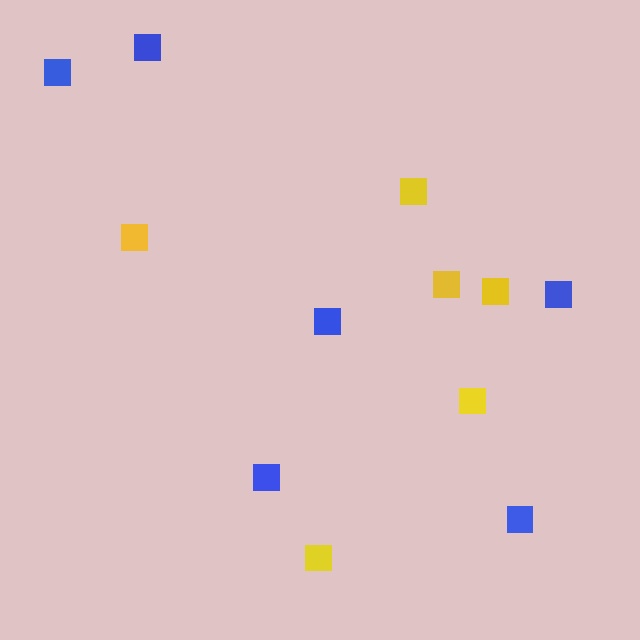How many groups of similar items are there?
There are 2 groups: one group of yellow squares (6) and one group of blue squares (6).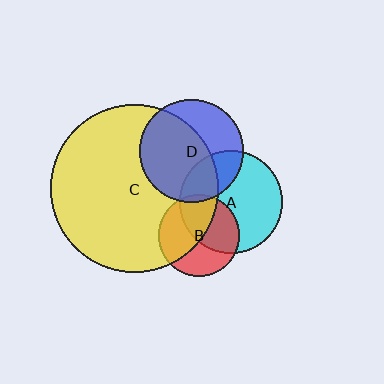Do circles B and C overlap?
Yes.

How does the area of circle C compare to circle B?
Approximately 4.2 times.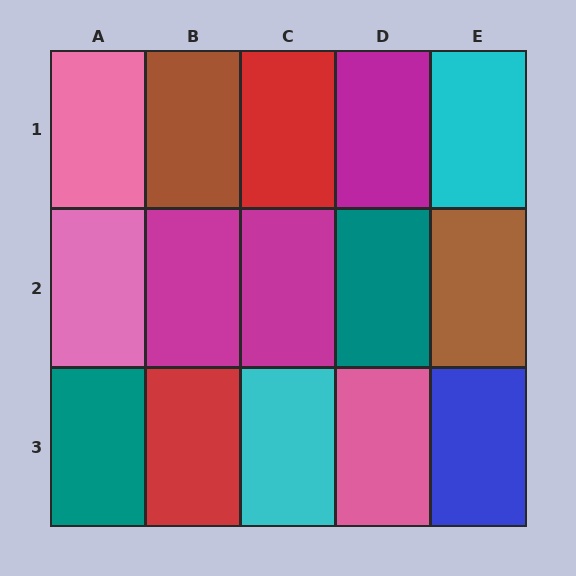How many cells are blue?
1 cell is blue.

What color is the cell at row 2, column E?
Brown.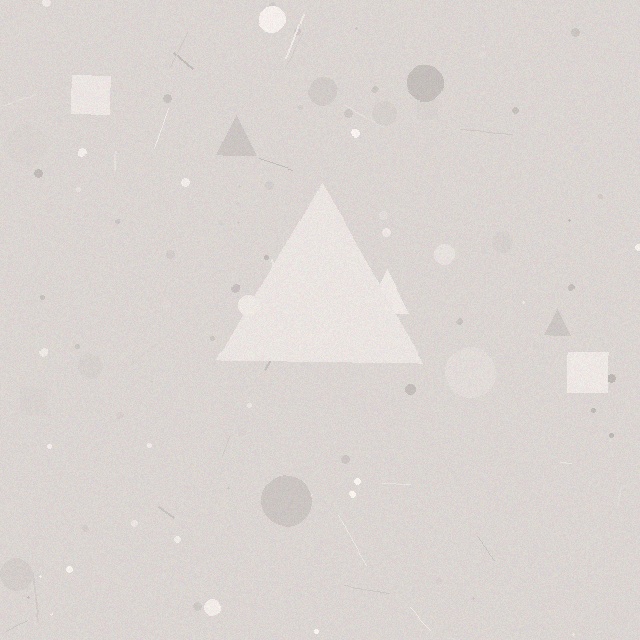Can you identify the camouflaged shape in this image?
The camouflaged shape is a triangle.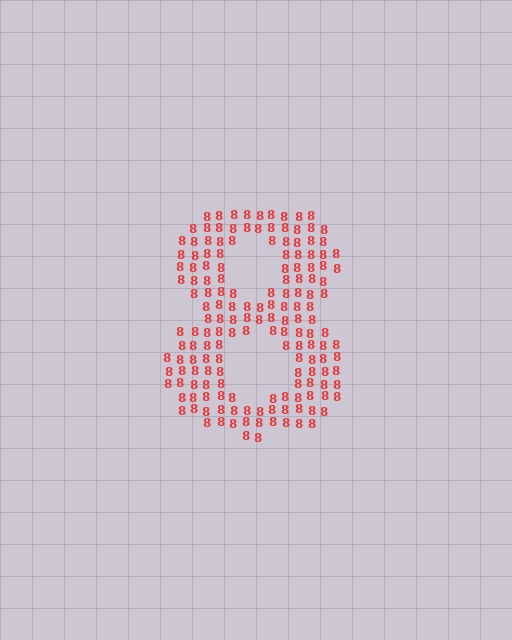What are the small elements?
The small elements are digit 8's.